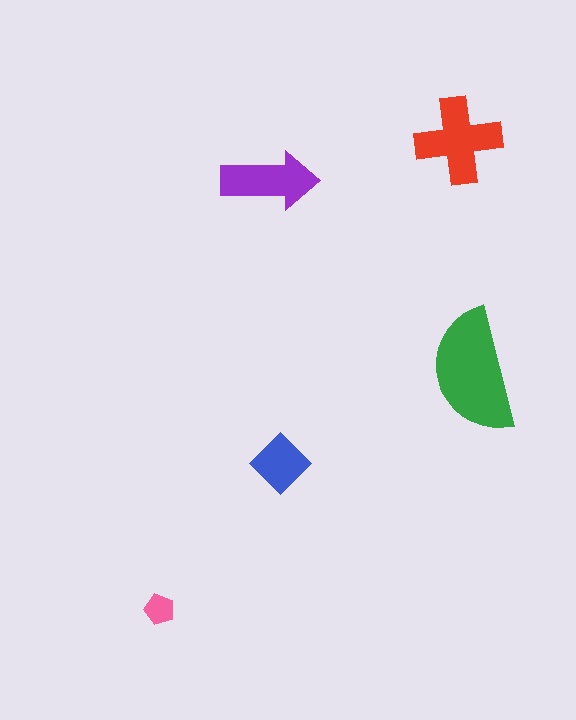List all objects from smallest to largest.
The pink pentagon, the blue diamond, the purple arrow, the red cross, the green semicircle.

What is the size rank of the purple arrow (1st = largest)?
3rd.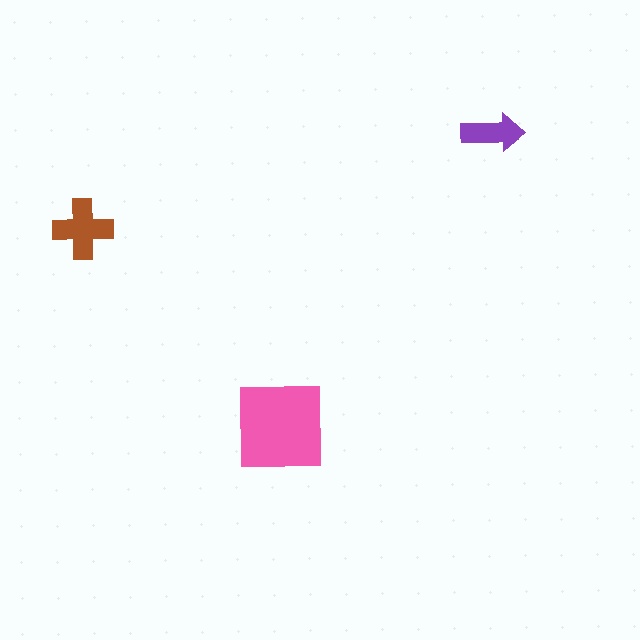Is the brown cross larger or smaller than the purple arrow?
Larger.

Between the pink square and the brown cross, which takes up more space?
The pink square.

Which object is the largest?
The pink square.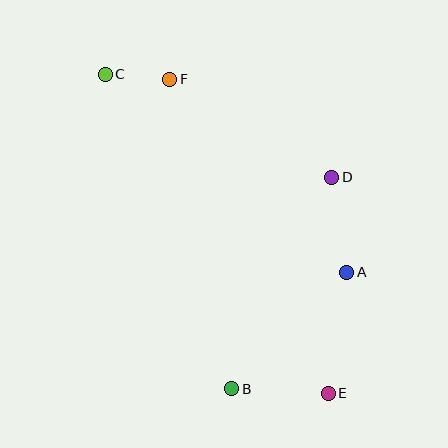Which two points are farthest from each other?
Points C and E are farthest from each other.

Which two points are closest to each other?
Points C and F are closest to each other.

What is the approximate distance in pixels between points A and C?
The distance between A and C is approximately 312 pixels.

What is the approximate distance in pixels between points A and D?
The distance between A and D is approximately 96 pixels.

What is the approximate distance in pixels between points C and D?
The distance between C and D is approximately 249 pixels.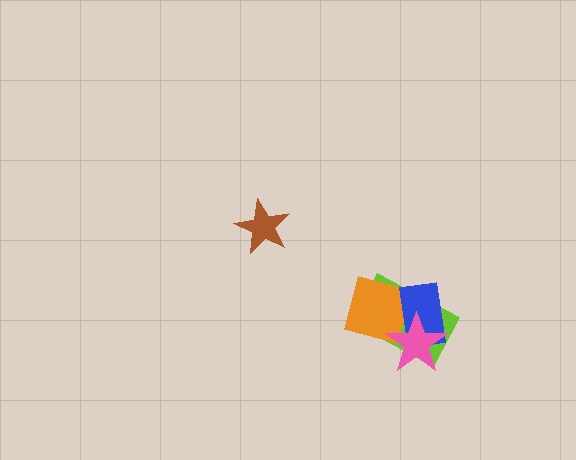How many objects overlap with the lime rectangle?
3 objects overlap with the lime rectangle.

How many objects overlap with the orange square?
3 objects overlap with the orange square.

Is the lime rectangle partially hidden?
Yes, it is partially covered by another shape.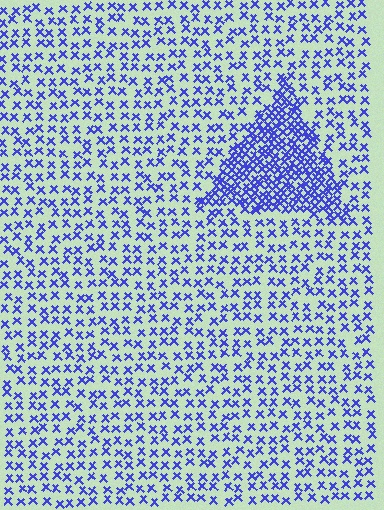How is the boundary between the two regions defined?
The boundary is defined by a change in element density (approximately 2.5x ratio). All elements are the same color, size, and shape.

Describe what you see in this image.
The image contains small blue elements arranged at two different densities. A triangle-shaped region is visible where the elements are more densely packed than the surrounding area.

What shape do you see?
I see a triangle.